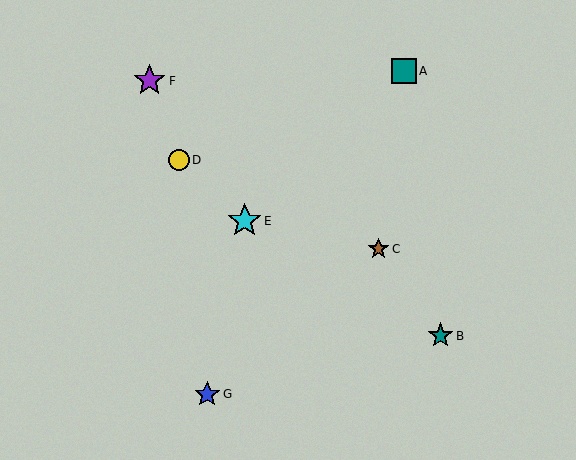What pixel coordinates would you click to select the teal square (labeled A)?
Click at (404, 71) to select the teal square A.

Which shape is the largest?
The cyan star (labeled E) is the largest.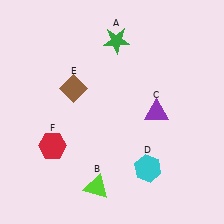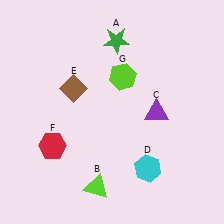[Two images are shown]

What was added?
A lime hexagon (G) was added in Image 2.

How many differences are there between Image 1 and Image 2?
There is 1 difference between the two images.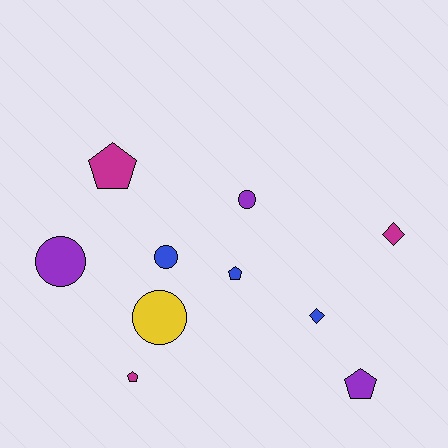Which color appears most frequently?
Magenta, with 3 objects.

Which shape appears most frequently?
Pentagon, with 4 objects.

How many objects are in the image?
There are 10 objects.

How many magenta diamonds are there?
There is 1 magenta diamond.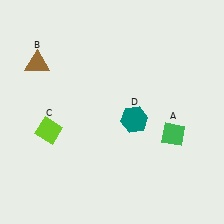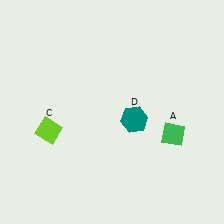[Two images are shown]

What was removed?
The brown triangle (B) was removed in Image 2.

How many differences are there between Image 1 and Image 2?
There is 1 difference between the two images.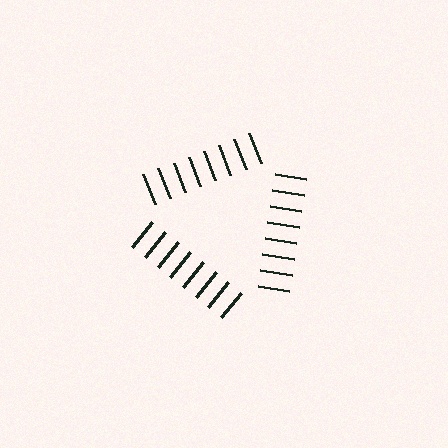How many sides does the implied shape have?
3 sides — the line-ends trace a triangle.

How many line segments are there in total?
24 — 8 along each of the 3 edges.